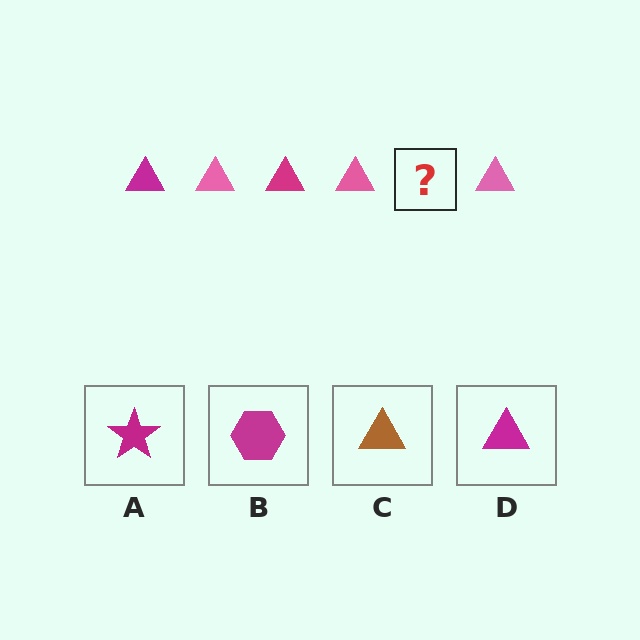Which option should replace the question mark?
Option D.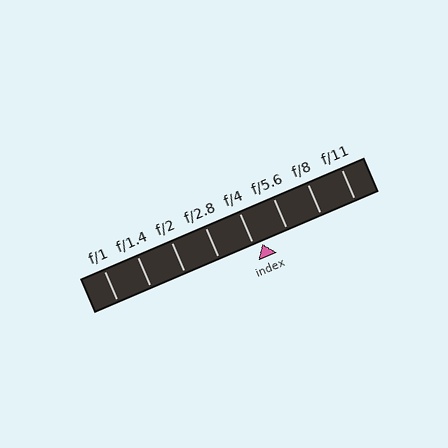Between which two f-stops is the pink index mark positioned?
The index mark is between f/4 and f/5.6.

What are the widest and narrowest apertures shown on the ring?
The widest aperture shown is f/1 and the narrowest is f/11.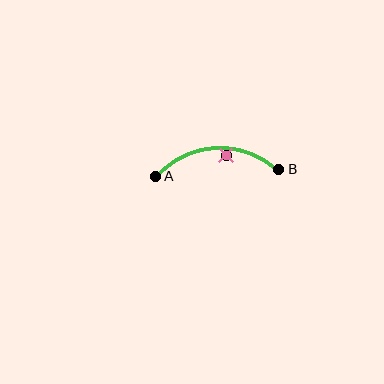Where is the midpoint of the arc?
The arc midpoint is the point on the curve farthest from the straight line joining A and B. It sits above that line.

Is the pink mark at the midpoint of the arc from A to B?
No — the pink mark does not lie on the arc at all. It sits slightly inside the curve.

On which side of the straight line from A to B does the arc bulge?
The arc bulges above the straight line connecting A and B.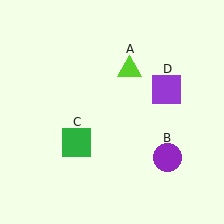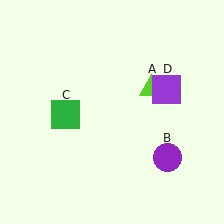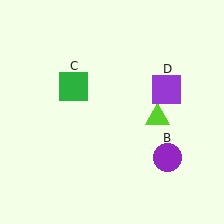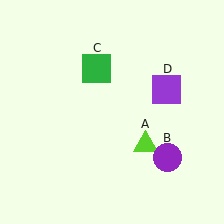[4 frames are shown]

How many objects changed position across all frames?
2 objects changed position: lime triangle (object A), green square (object C).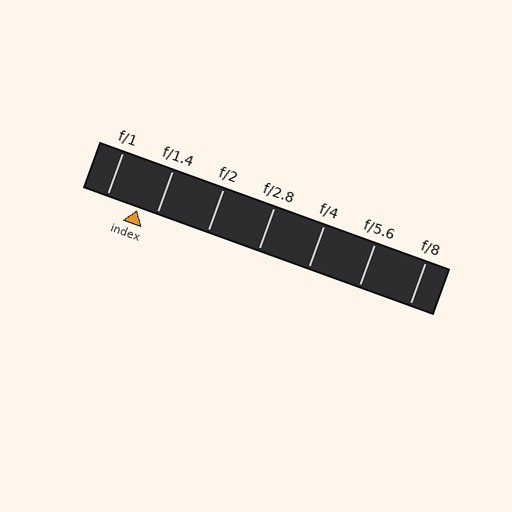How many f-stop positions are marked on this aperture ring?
There are 7 f-stop positions marked.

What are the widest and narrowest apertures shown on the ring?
The widest aperture shown is f/1 and the narrowest is f/8.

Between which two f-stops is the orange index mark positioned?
The index mark is between f/1 and f/1.4.